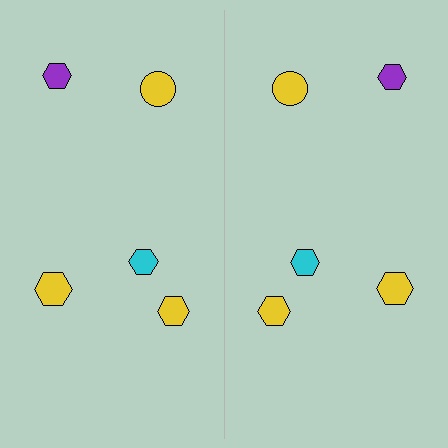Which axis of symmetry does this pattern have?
The pattern has a vertical axis of symmetry running through the center of the image.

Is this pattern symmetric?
Yes, this pattern has bilateral (reflection) symmetry.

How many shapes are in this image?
There are 10 shapes in this image.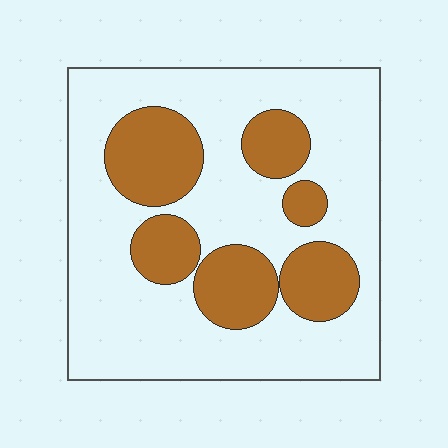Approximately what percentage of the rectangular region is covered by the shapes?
Approximately 30%.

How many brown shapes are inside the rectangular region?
6.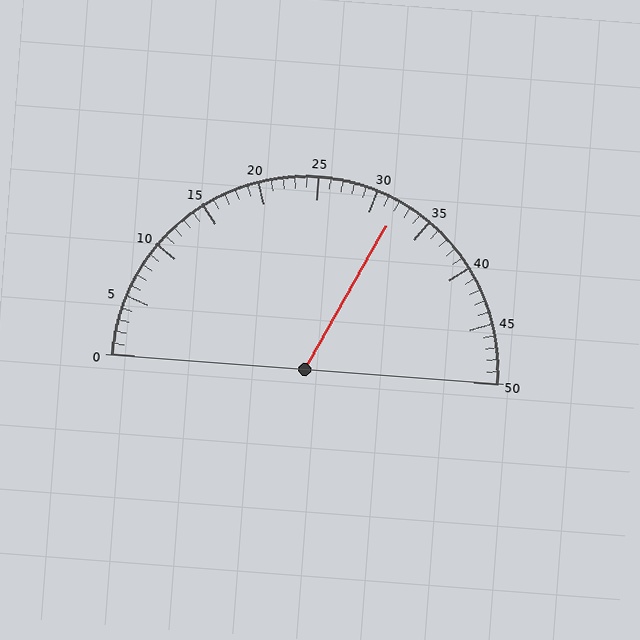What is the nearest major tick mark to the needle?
The nearest major tick mark is 30.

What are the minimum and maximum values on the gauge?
The gauge ranges from 0 to 50.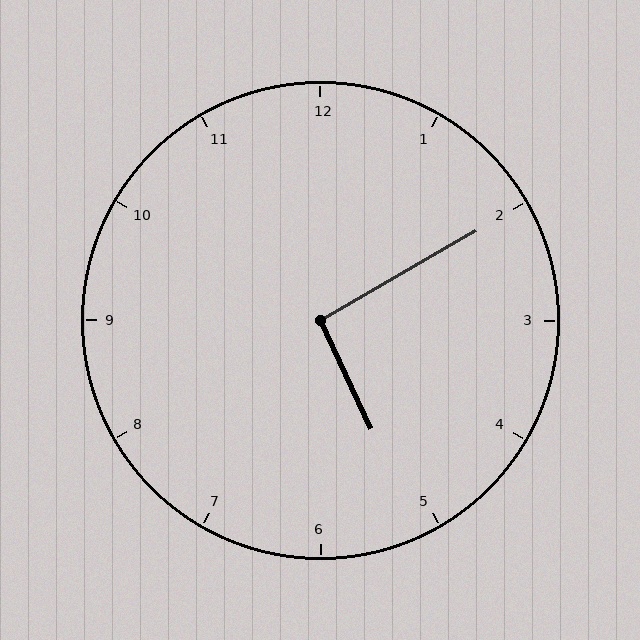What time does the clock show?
5:10.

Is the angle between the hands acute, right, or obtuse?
It is right.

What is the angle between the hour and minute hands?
Approximately 95 degrees.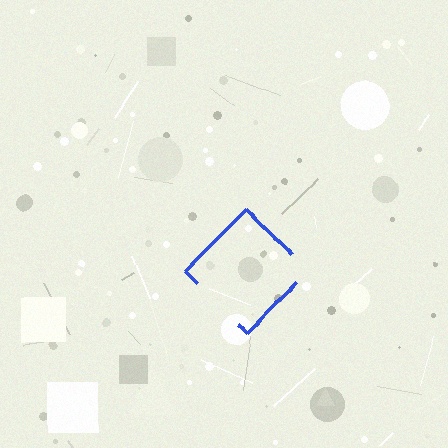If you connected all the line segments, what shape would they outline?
They would outline a diamond.